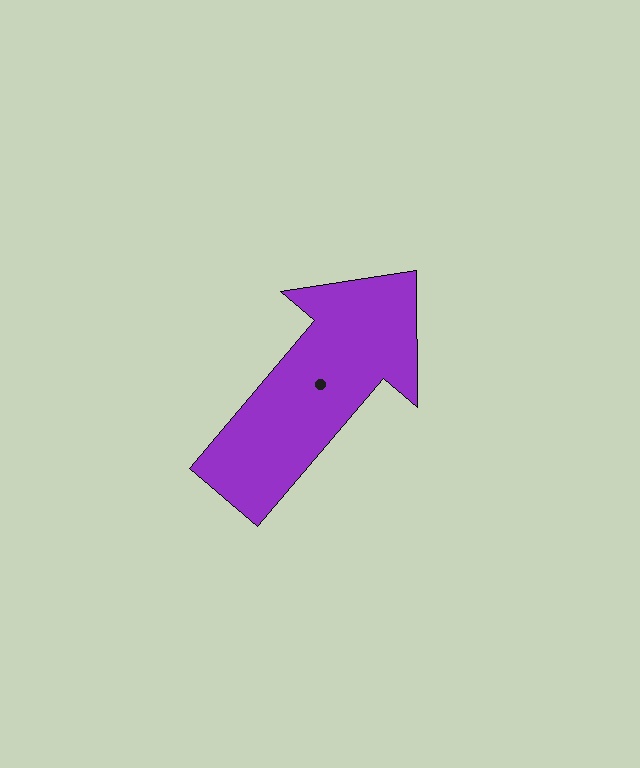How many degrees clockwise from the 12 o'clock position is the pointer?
Approximately 40 degrees.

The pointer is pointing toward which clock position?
Roughly 1 o'clock.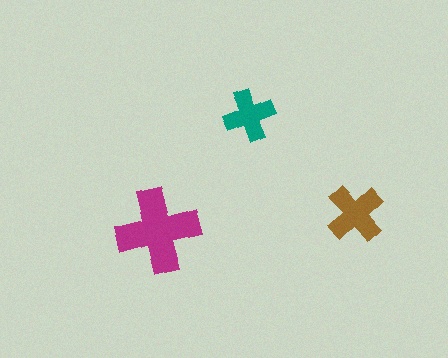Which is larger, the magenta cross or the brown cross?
The magenta one.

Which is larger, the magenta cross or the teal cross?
The magenta one.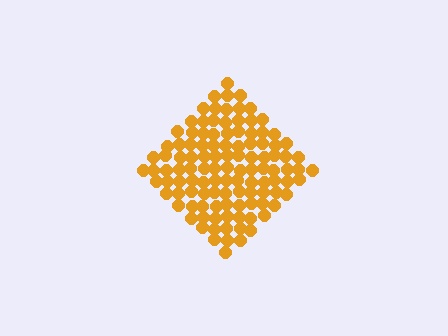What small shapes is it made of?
It is made of small circles.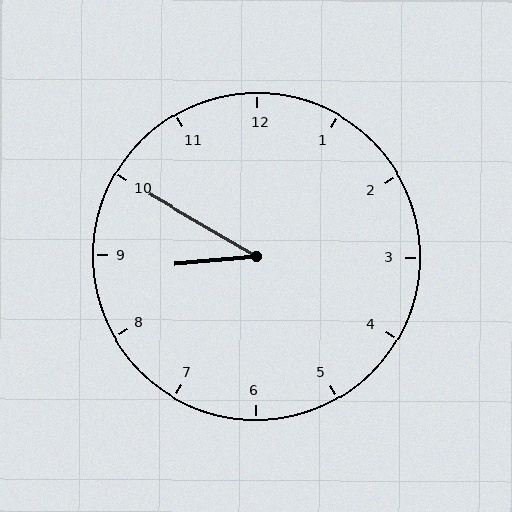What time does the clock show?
8:50.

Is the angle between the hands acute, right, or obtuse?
It is acute.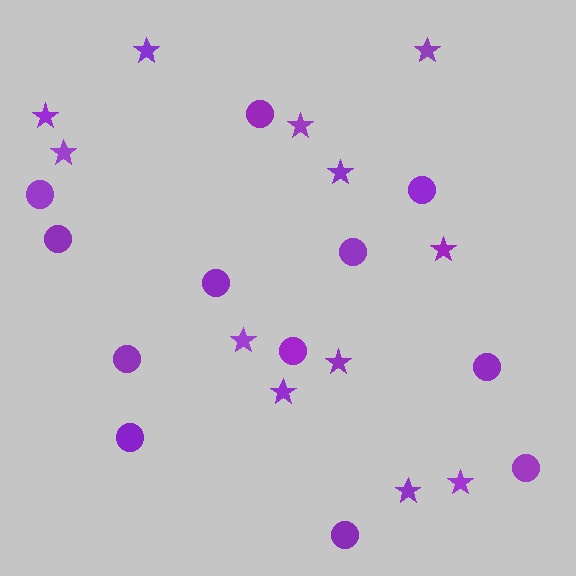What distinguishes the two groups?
There are 2 groups: one group of circles (12) and one group of stars (12).